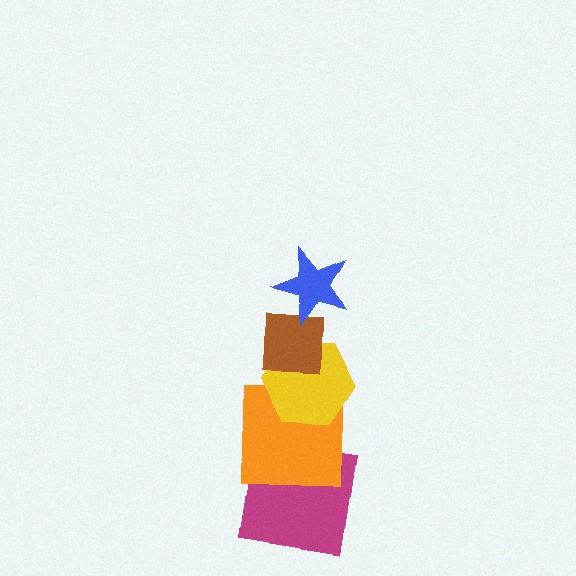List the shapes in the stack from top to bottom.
From top to bottom: the blue star, the brown square, the yellow hexagon, the orange square, the magenta square.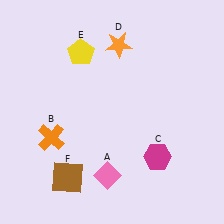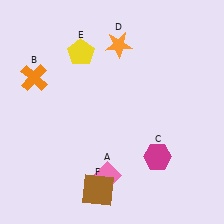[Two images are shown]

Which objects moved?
The objects that moved are: the orange cross (B), the brown square (F).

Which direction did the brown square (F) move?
The brown square (F) moved right.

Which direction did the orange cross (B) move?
The orange cross (B) moved up.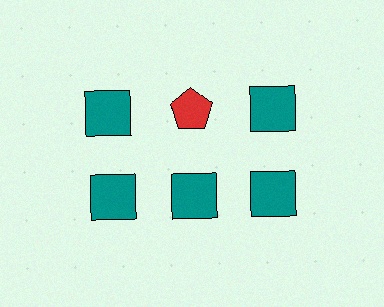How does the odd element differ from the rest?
It differs in both color (red instead of teal) and shape (pentagon instead of square).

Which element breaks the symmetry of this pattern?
The red pentagon in the top row, second from left column breaks the symmetry. All other shapes are teal squares.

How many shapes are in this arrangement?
There are 6 shapes arranged in a grid pattern.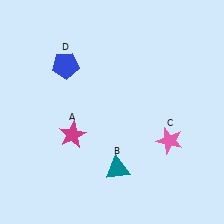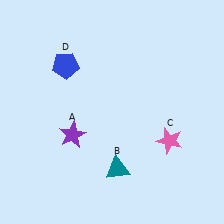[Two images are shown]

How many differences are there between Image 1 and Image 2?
There is 1 difference between the two images.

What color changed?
The star (A) changed from magenta in Image 1 to purple in Image 2.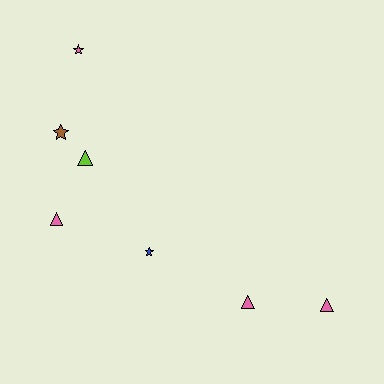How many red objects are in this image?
There are no red objects.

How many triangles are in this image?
There are 4 triangles.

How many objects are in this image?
There are 7 objects.